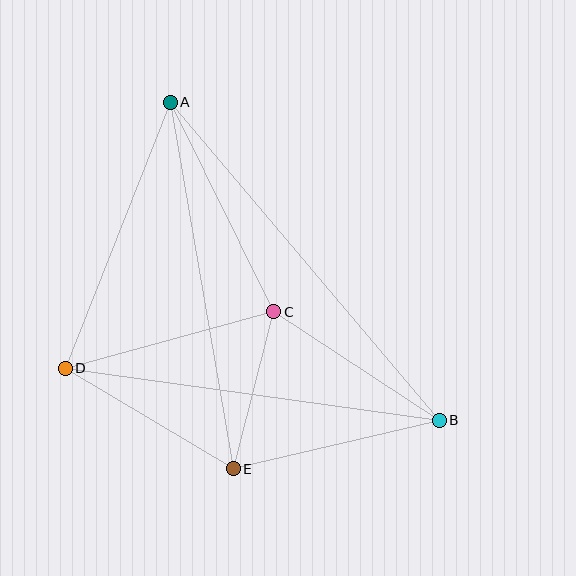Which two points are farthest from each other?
Points A and B are farthest from each other.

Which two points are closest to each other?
Points C and E are closest to each other.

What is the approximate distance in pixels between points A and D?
The distance between A and D is approximately 286 pixels.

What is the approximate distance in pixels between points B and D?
The distance between B and D is approximately 378 pixels.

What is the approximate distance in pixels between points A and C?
The distance between A and C is approximately 234 pixels.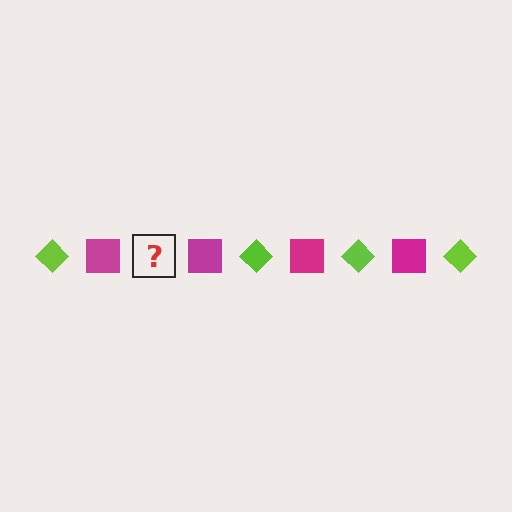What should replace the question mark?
The question mark should be replaced with a lime diamond.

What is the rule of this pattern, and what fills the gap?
The rule is that the pattern alternates between lime diamond and magenta square. The gap should be filled with a lime diamond.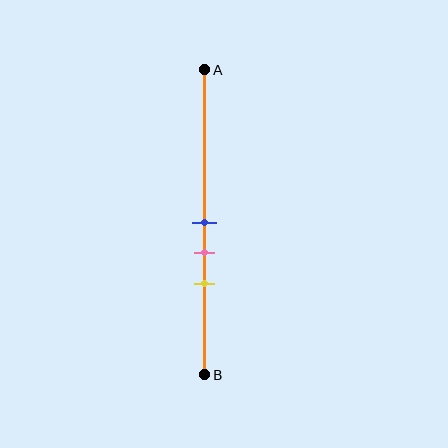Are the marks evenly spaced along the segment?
Yes, the marks are approximately evenly spaced.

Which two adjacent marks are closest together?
The blue and pink marks are the closest adjacent pair.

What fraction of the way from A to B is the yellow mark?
The yellow mark is approximately 70% (0.7) of the way from A to B.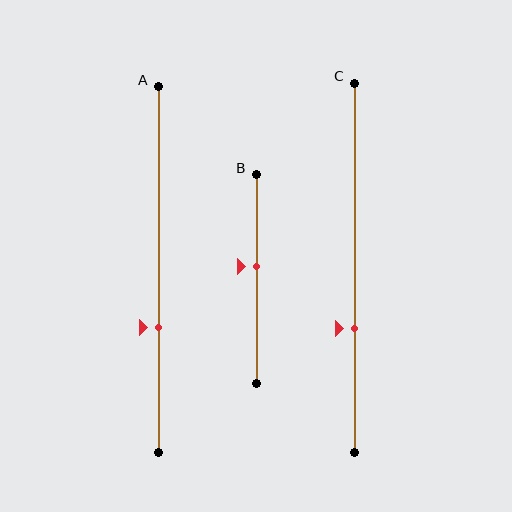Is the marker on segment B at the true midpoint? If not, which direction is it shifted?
No, the marker on segment B is shifted upward by about 6% of the segment length.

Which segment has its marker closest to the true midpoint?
Segment B has its marker closest to the true midpoint.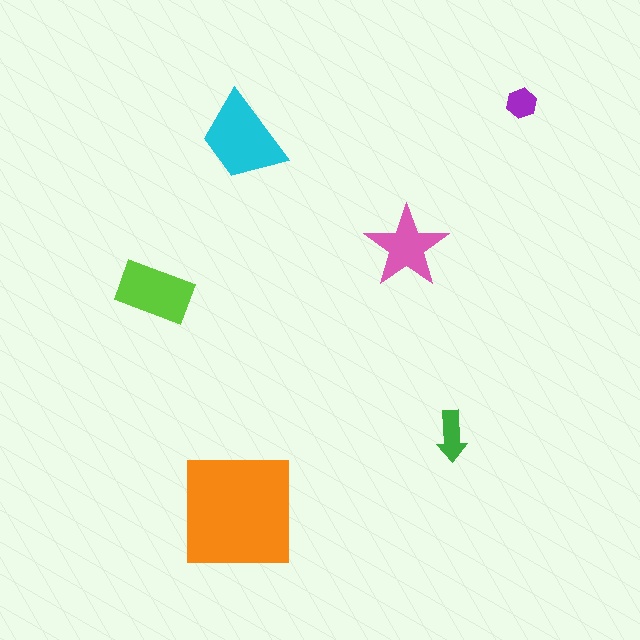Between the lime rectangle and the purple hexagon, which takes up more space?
The lime rectangle.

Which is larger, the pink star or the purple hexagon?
The pink star.